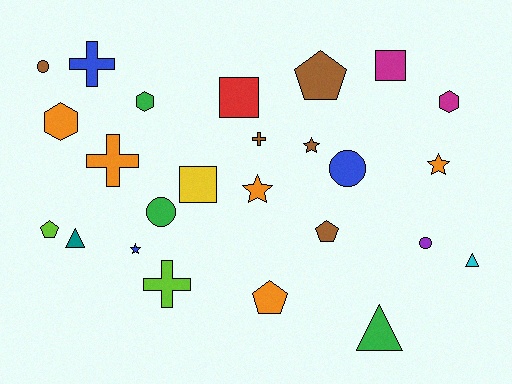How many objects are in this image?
There are 25 objects.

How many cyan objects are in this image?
There is 1 cyan object.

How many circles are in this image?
There are 4 circles.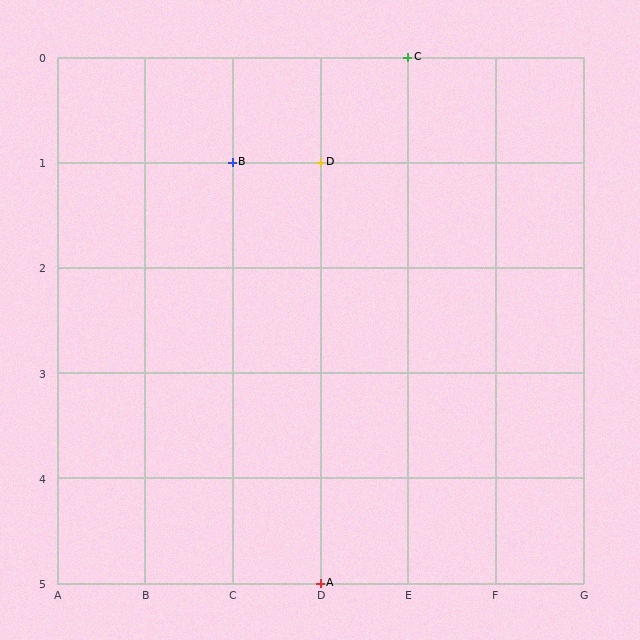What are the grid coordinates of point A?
Point A is at grid coordinates (D, 5).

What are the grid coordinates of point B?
Point B is at grid coordinates (C, 1).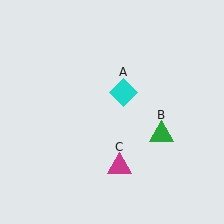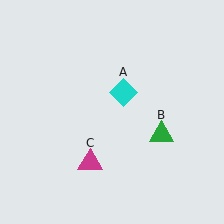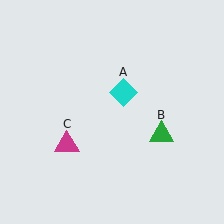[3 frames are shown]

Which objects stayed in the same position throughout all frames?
Cyan diamond (object A) and green triangle (object B) remained stationary.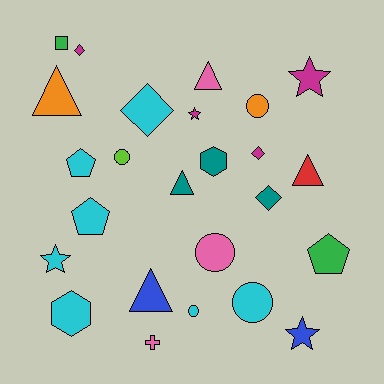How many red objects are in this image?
There is 1 red object.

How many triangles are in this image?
There are 5 triangles.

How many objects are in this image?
There are 25 objects.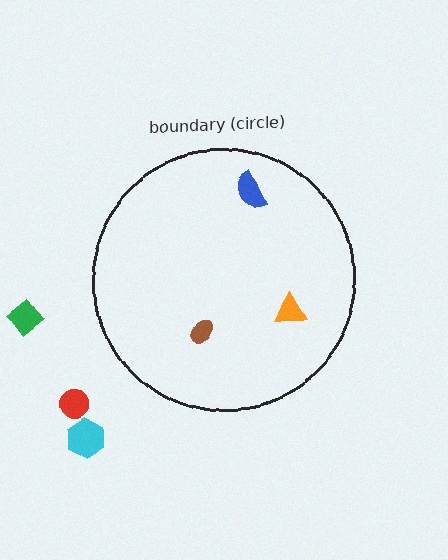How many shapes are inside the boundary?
3 inside, 3 outside.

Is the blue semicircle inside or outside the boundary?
Inside.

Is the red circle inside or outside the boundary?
Outside.